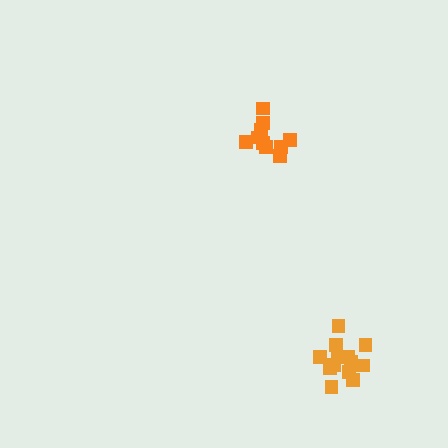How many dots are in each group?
Group 1: 13 dots, Group 2: 10 dots (23 total).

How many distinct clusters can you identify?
There are 2 distinct clusters.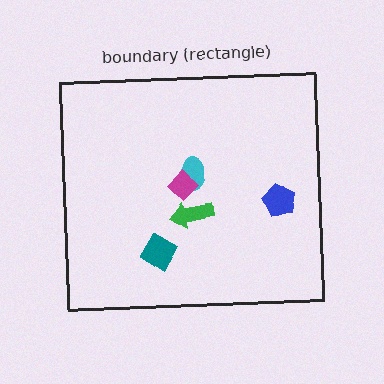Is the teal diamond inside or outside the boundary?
Inside.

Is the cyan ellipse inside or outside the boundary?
Inside.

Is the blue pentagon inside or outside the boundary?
Inside.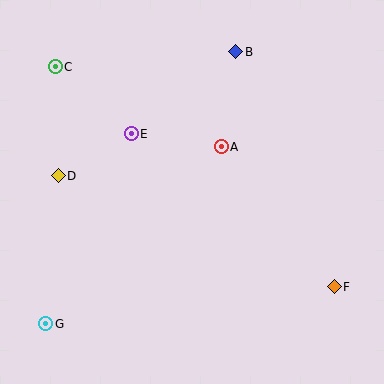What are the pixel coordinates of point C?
Point C is at (55, 67).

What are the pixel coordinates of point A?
Point A is at (221, 147).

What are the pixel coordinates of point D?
Point D is at (58, 176).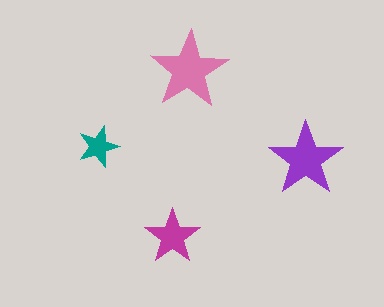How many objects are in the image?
There are 4 objects in the image.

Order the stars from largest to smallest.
the pink one, the purple one, the magenta one, the teal one.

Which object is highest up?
The pink star is topmost.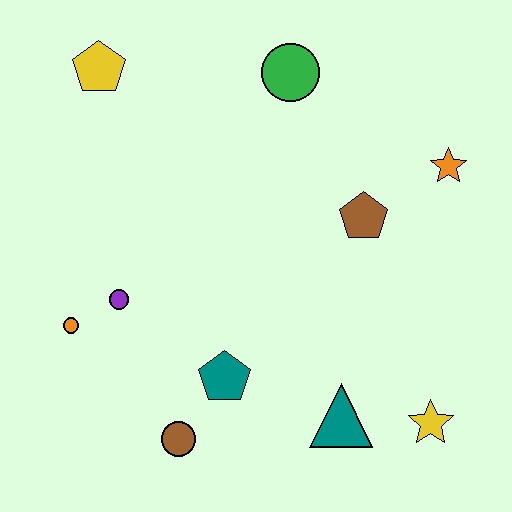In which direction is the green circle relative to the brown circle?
The green circle is above the brown circle.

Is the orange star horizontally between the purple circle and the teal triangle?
No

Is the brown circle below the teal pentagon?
Yes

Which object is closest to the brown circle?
The teal pentagon is closest to the brown circle.